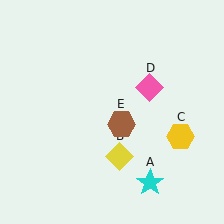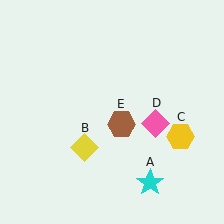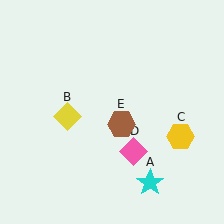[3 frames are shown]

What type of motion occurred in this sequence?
The yellow diamond (object B), pink diamond (object D) rotated clockwise around the center of the scene.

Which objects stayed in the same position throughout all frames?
Cyan star (object A) and yellow hexagon (object C) and brown hexagon (object E) remained stationary.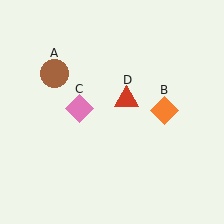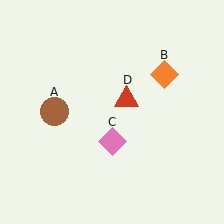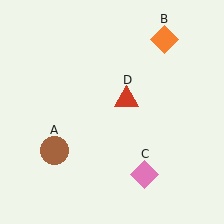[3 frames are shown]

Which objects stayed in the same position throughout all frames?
Red triangle (object D) remained stationary.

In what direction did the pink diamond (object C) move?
The pink diamond (object C) moved down and to the right.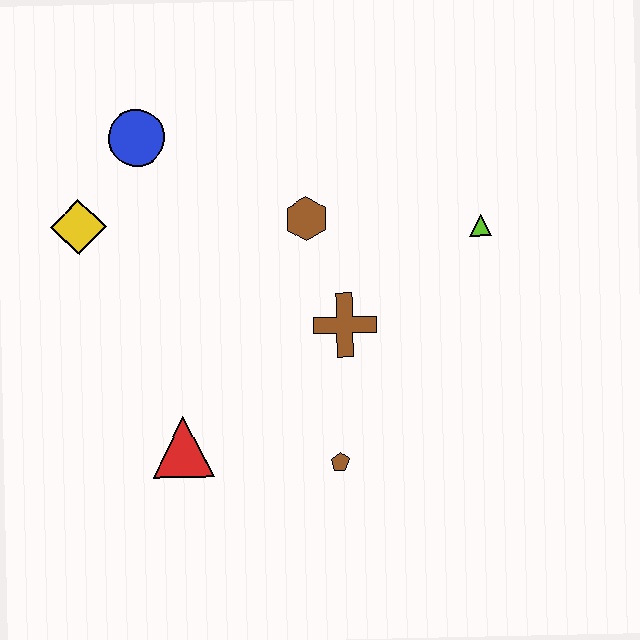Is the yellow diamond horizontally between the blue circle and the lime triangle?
No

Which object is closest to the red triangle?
The brown pentagon is closest to the red triangle.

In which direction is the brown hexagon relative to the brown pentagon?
The brown hexagon is above the brown pentagon.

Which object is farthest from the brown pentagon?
The blue circle is farthest from the brown pentagon.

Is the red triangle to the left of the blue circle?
No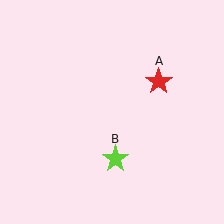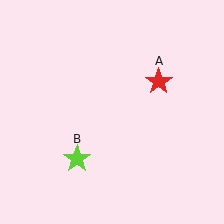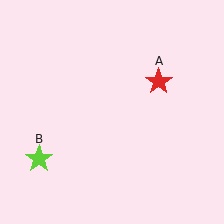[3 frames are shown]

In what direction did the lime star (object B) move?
The lime star (object B) moved left.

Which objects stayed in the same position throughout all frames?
Red star (object A) remained stationary.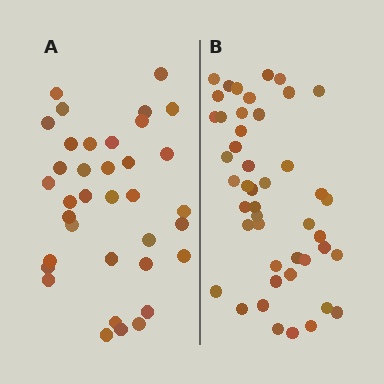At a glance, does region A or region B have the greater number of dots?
Region B (the right region) has more dots.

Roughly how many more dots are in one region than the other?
Region B has roughly 10 or so more dots than region A.